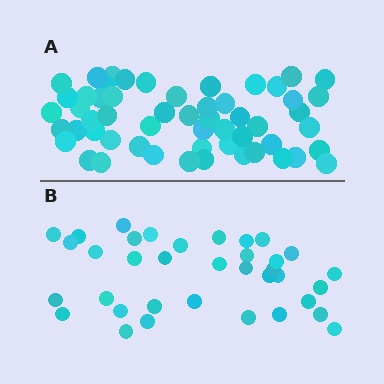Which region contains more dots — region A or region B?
Region A (the top region) has more dots.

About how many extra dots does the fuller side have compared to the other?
Region A has approximately 20 more dots than region B.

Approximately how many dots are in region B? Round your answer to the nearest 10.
About 40 dots. (The exact count is 36, which rounds to 40.)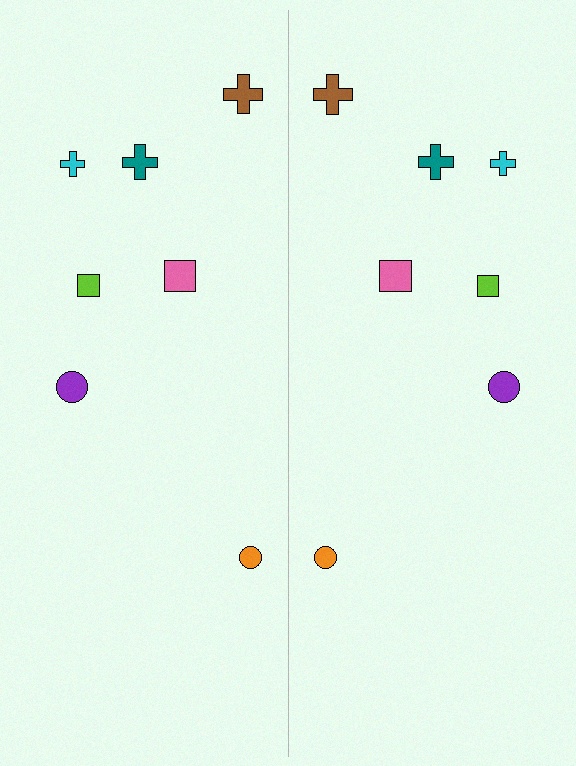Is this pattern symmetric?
Yes, this pattern has bilateral (reflection) symmetry.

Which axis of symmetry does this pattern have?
The pattern has a vertical axis of symmetry running through the center of the image.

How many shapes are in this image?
There are 14 shapes in this image.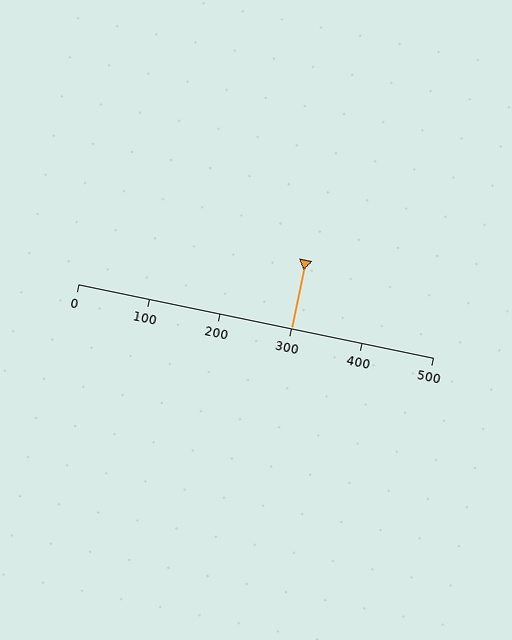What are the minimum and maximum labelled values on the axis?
The axis runs from 0 to 500.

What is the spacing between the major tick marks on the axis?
The major ticks are spaced 100 apart.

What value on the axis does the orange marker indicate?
The marker indicates approximately 300.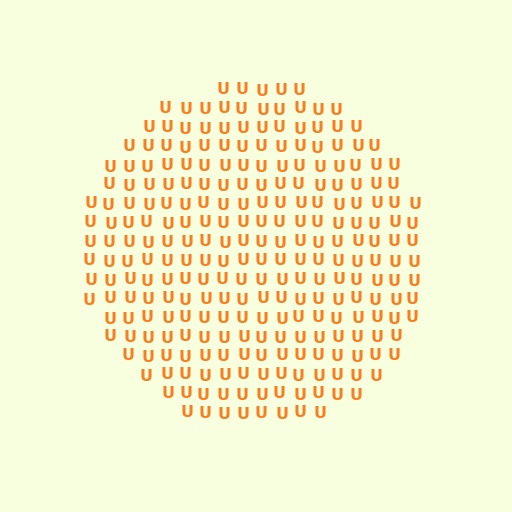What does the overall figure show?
The overall figure shows a circle.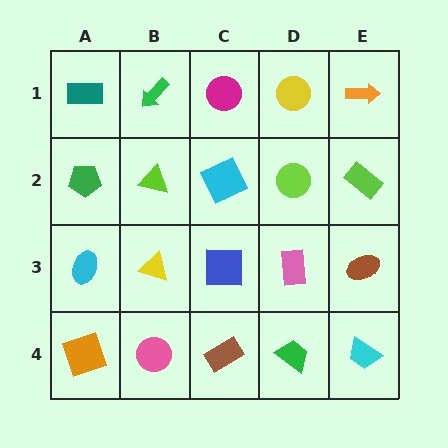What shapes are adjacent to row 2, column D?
A yellow circle (row 1, column D), a pink rectangle (row 3, column D), a cyan square (row 2, column C), a lime rectangle (row 2, column E).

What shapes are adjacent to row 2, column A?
A teal rectangle (row 1, column A), a cyan ellipse (row 3, column A), a lime triangle (row 2, column B).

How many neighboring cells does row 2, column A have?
3.